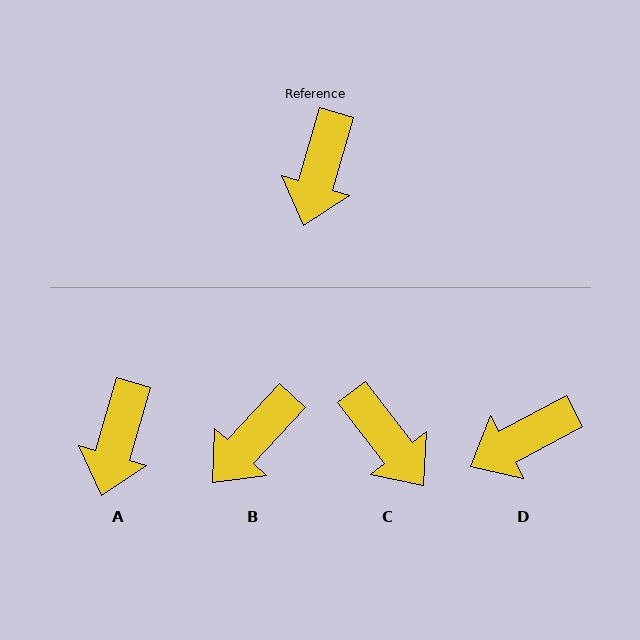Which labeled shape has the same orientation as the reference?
A.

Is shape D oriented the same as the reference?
No, it is off by about 46 degrees.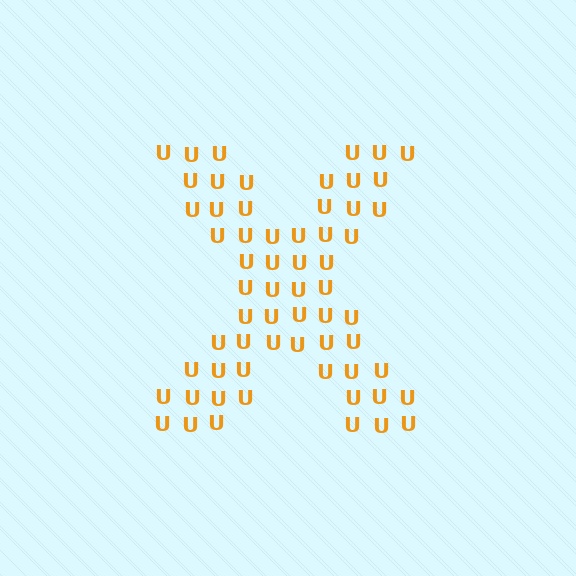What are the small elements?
The small elements are letter U's.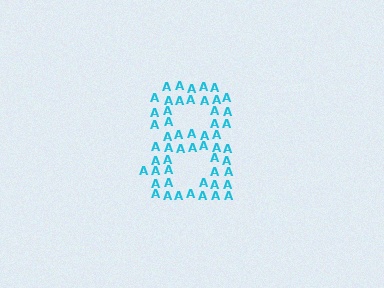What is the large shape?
The large shape is the digit 8.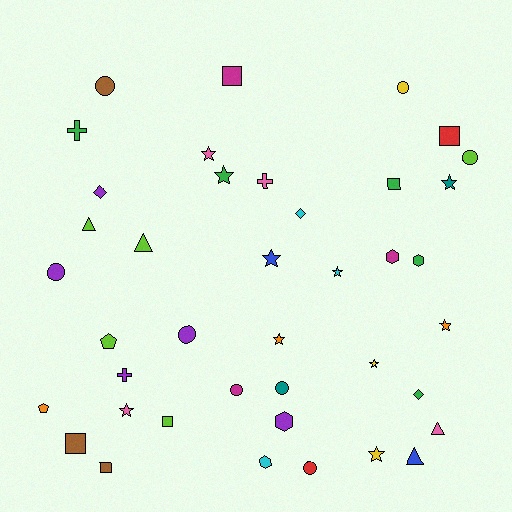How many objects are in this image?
There are 40 objects.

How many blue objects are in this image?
There are 2 blue objects.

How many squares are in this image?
There are 6 squares.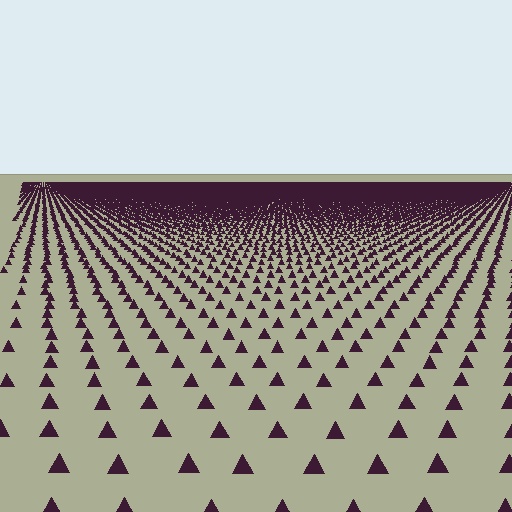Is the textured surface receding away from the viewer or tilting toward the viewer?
The surface is receding away from the viewer. Texture elements get smaller and denser toward the top.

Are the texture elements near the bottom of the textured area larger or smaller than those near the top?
Larger. Near the bottom, elements are closer to the viewer and appear at a bigger on-screen size.